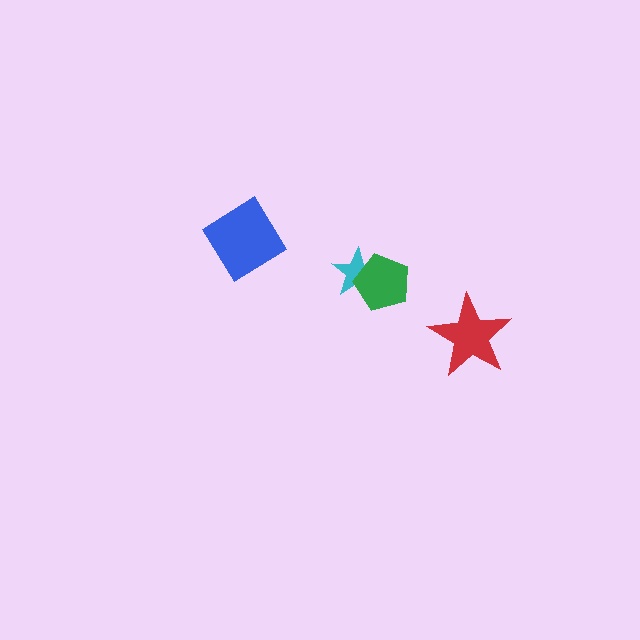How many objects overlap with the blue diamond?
0 objects overlap with the blue diamond.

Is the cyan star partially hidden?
Yes, it is partially covered by another shape.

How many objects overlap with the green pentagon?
1 object overlaps with the green pentagon.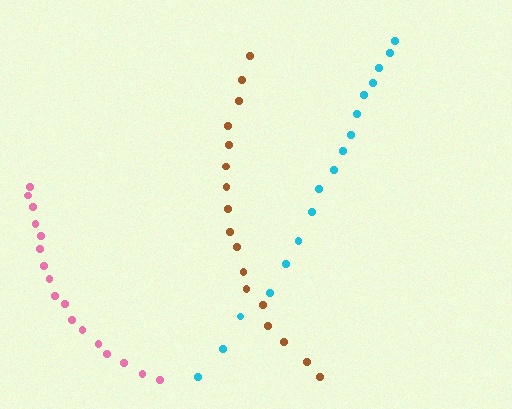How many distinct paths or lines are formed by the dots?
There are 3 distinct paths.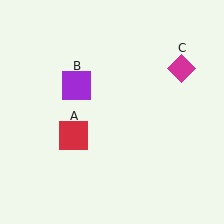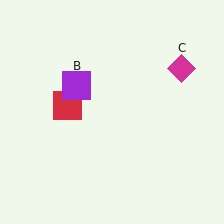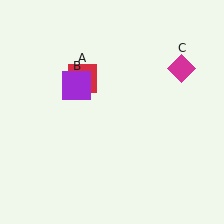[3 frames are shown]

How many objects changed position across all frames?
1 object changed position: red square (object A).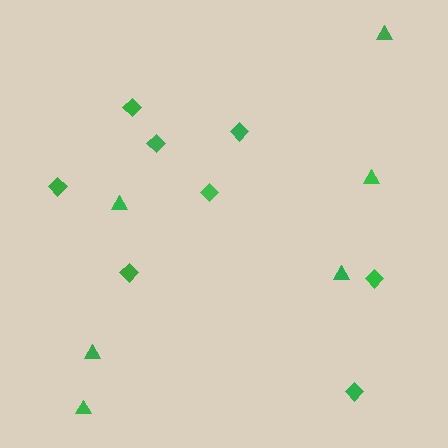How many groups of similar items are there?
There are 2 groups: one group of triangles (6) and one group of diamonds (8).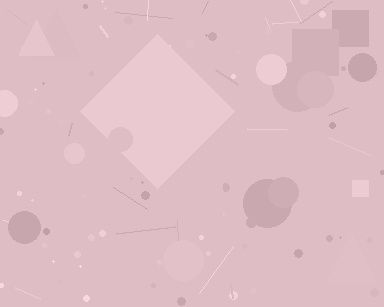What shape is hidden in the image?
A diamond is hidden in the image.